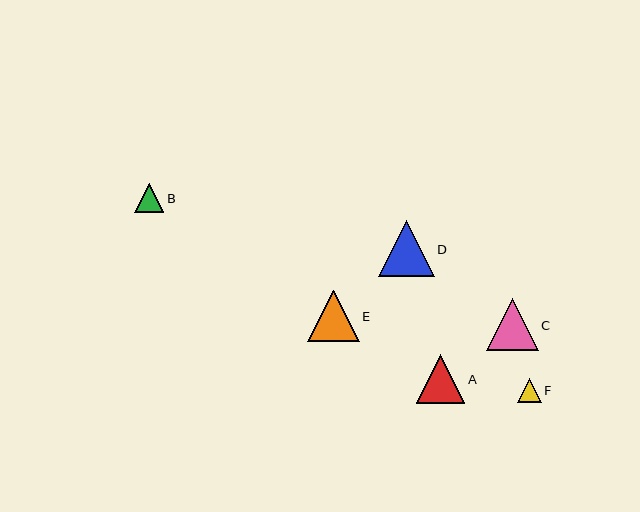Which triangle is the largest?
Triangle D is the largest with a size of approximately 56 pixels.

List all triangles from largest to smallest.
From largest to smallest: D, C, E, A, B, F.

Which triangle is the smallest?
Triangle F is the smallest with a size of approximately 24 pixels.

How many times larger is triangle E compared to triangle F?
Triangle E is approximately 2.1 times the size of triangle F.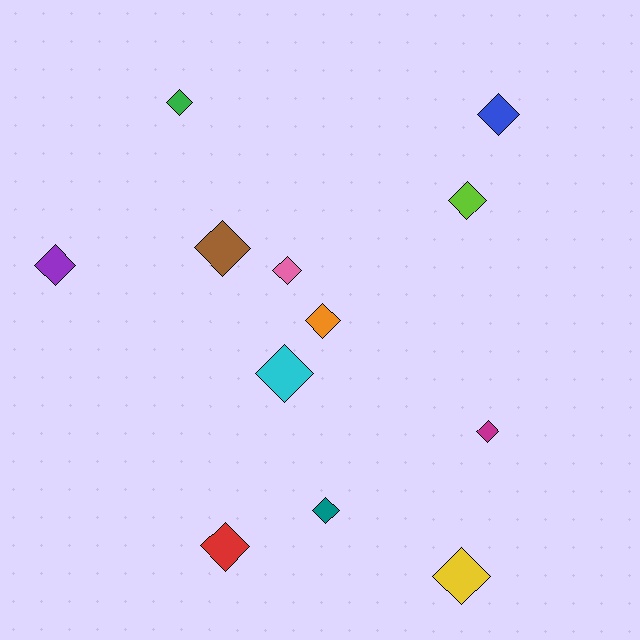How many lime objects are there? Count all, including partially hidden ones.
There is 1 lime object.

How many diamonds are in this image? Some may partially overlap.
There are 12 diamonds.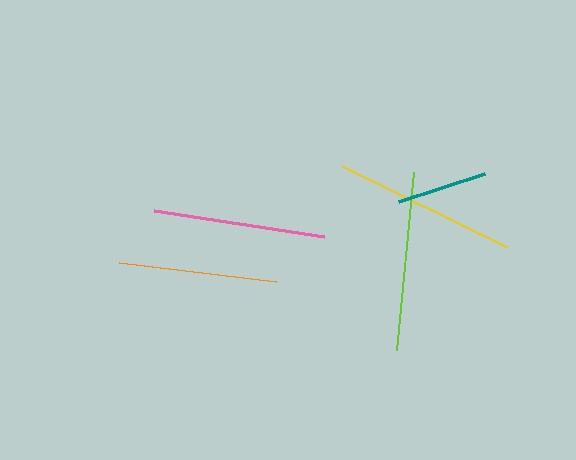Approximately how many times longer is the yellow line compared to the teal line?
The yellow line is approximately 2.0 times the length of the teal line.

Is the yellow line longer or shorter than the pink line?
The yellow line is longer than the pink line.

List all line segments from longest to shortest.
From longest to shortest: yellow, lime, pink, orange, teal.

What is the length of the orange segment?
The orange segment is approximately 158 pixels long.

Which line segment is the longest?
The yellow line is the longest at approximately 184 pixels.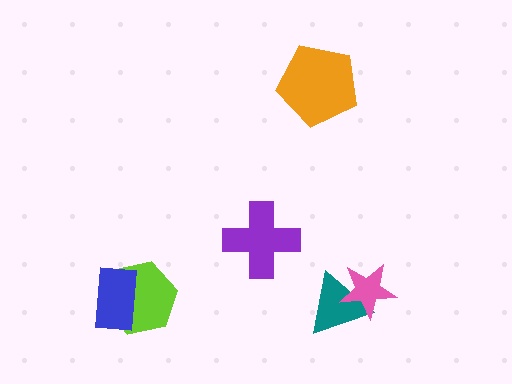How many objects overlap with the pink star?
1 object overlaps with the pink star.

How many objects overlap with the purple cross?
0 objects overlap with the purple cross.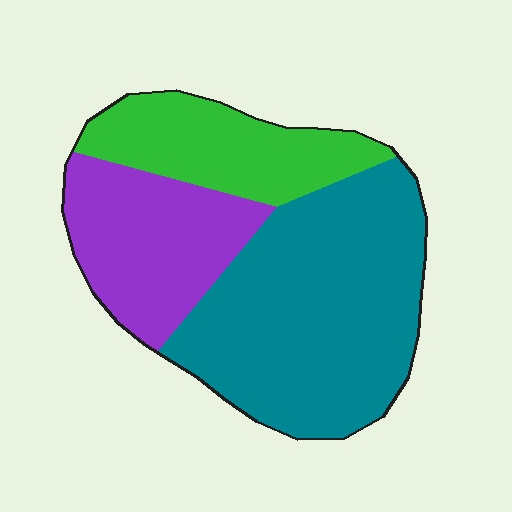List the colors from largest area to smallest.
From largest to smallest: teal, purple, green.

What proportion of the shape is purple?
Purple takes up between a sixth and a third of the shape.